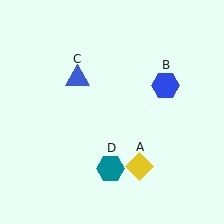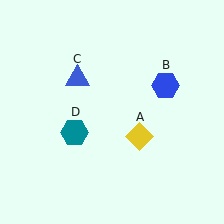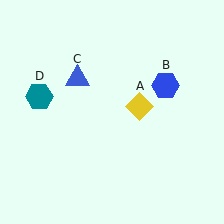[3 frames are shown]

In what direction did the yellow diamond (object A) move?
The yellow diamond (object A) moved up.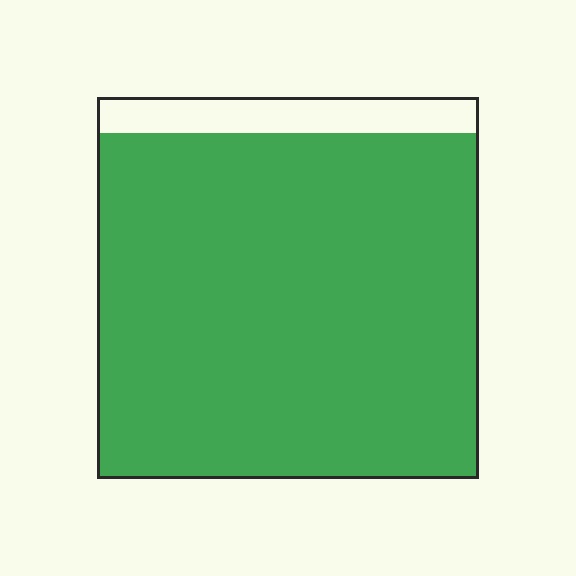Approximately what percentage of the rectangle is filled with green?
Approximately 90%.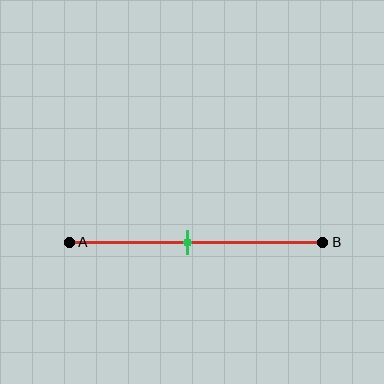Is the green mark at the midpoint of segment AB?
No, the mark is at about 45% from A, not at the 50% midpoint.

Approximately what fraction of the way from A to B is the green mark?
The green mark is approximately 45% of the way from A to B.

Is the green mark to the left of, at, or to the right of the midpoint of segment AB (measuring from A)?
The green mark is to the left of the midpoint of segment AB.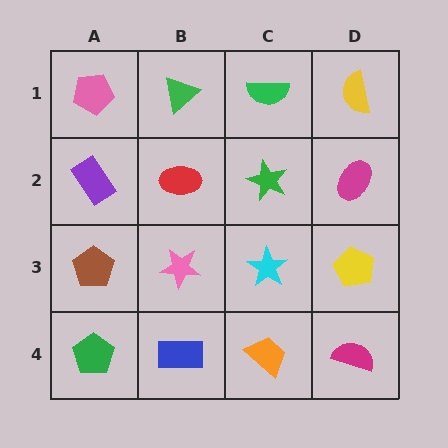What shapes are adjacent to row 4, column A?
A brown pentagon (row 3, column A), a blue rectangle (row 4, column B).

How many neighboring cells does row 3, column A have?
3.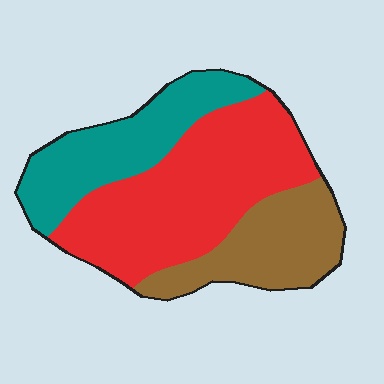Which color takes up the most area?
Red, at roughly 50%.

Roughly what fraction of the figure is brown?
Brown takes up about one quarter (1/4) of the figure.